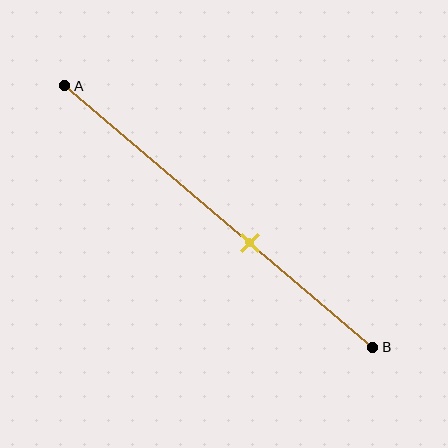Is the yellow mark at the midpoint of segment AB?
No, the mark is at about 60% from A, not at the 50% midpoint.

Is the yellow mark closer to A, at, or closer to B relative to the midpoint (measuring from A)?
The yellow mark is closer to point B than the midpoint of segment AB.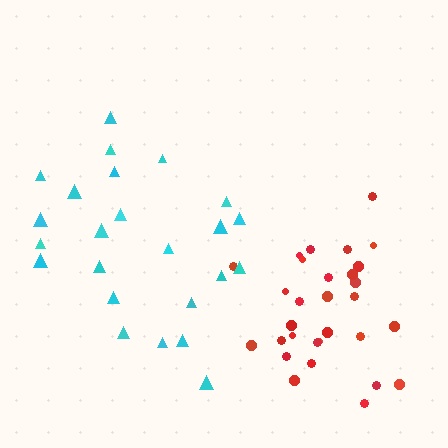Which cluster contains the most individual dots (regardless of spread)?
Red (30).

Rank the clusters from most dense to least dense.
red, cyan.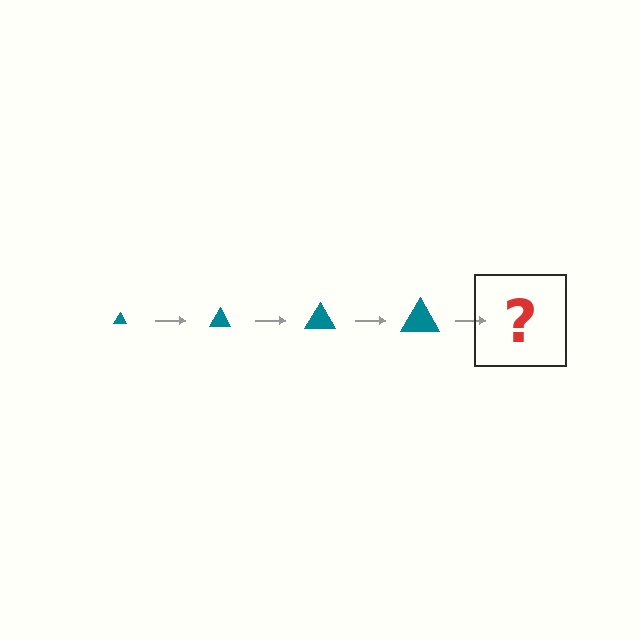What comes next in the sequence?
The next element should be a teal triangle, larger than the previous one.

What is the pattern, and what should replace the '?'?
The pattern is that the triangle gets progressively larger each step. The '?' should be a teal triangle, larger than the previous one.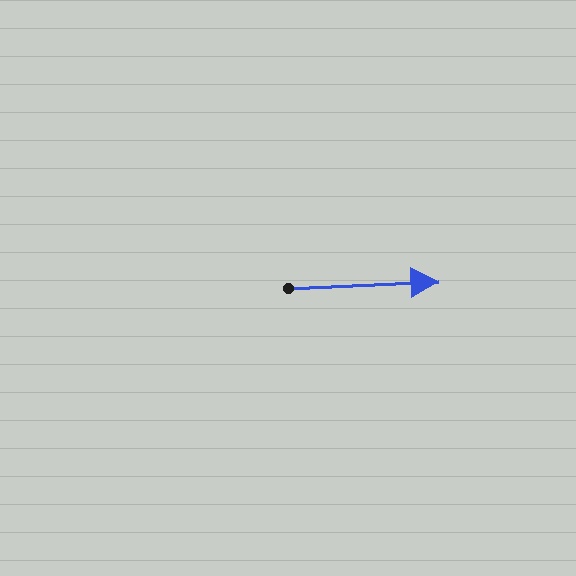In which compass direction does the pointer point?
East.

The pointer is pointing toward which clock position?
Roughly 3 o'clock.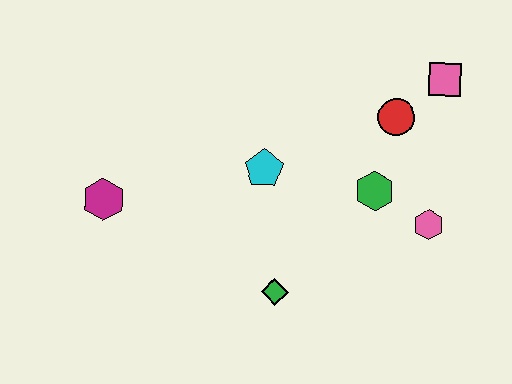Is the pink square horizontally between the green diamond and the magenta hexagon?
No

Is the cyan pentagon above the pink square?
No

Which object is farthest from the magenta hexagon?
The pink square is farthest from the magenta hexagon.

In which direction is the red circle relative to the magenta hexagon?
The red circle is to the right of the magenta hexagon.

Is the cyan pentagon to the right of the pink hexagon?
No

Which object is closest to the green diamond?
The cyan pentagon is closest to the green diamond.